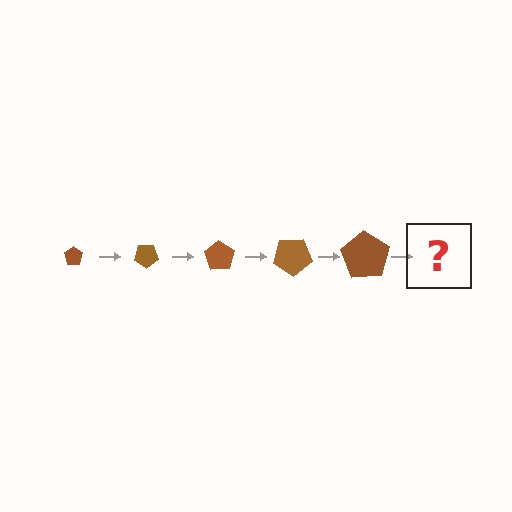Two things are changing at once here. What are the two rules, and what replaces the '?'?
The two rules are that the pentagon grows larger each step and it rotates 35 degrees each step. The '?' should be a pentagon, larger than the previous one and rotated 175 degrees from the start.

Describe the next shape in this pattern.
It should be a pentagon, larger than the previous one and rotated 175 degrees from the start.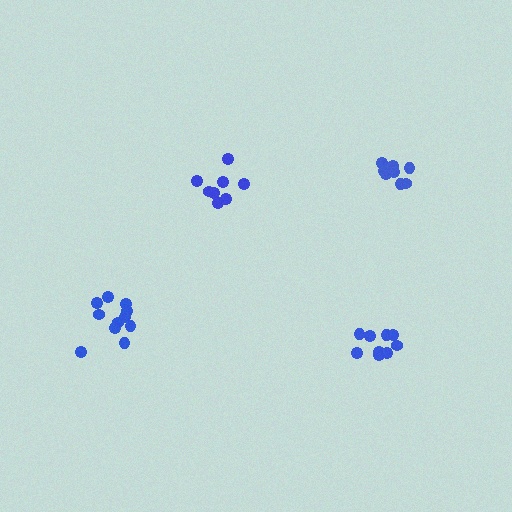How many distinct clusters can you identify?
There are 4 distinct clusters.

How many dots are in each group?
Group 1: 8 dots, Group 2: 9 dots, Group 3: 8 dots, Group 4: 11 dots (36 total).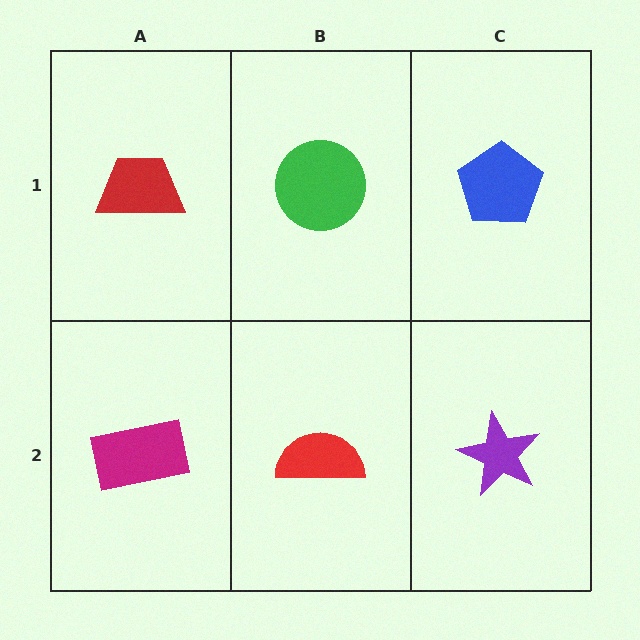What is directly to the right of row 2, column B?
A purple star.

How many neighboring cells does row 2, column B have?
3.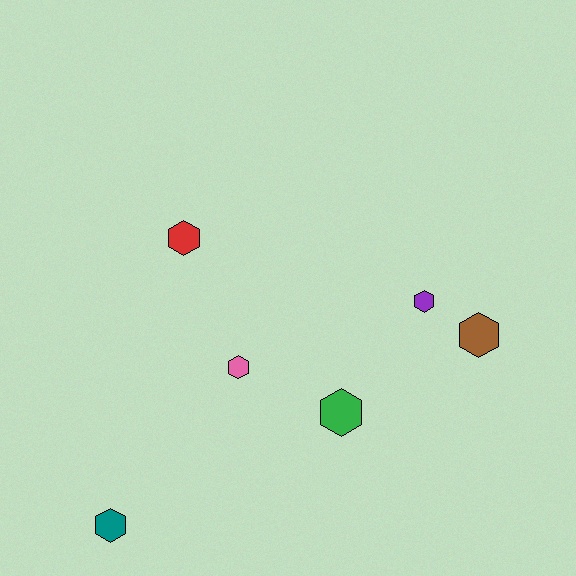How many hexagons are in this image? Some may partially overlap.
There are 6 hexagons.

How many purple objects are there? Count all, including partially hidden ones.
There is 1 purple object.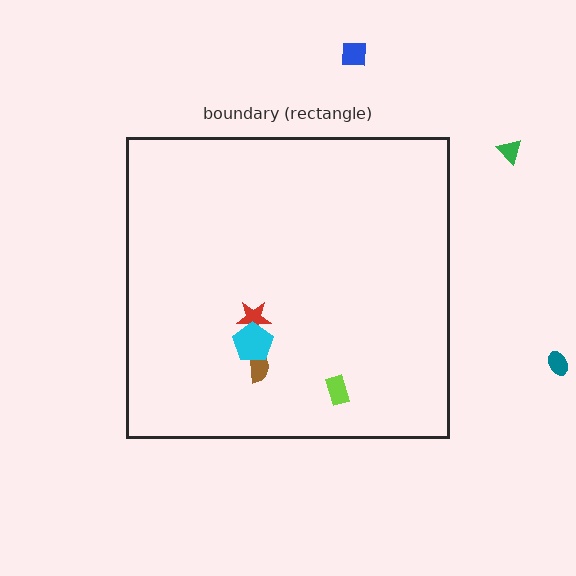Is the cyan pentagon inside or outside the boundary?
Inside.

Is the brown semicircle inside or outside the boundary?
Inside.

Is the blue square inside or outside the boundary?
Outside.